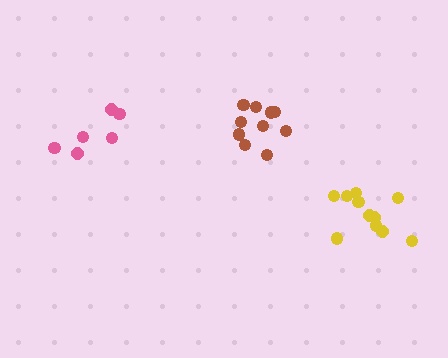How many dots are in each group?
Group 1: 6 dots, Group 2: 11 dots, Group 3: 10 dots (27 total).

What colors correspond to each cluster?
The clusters are colored: pink, yellow, brown.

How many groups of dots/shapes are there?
There are 3 groups.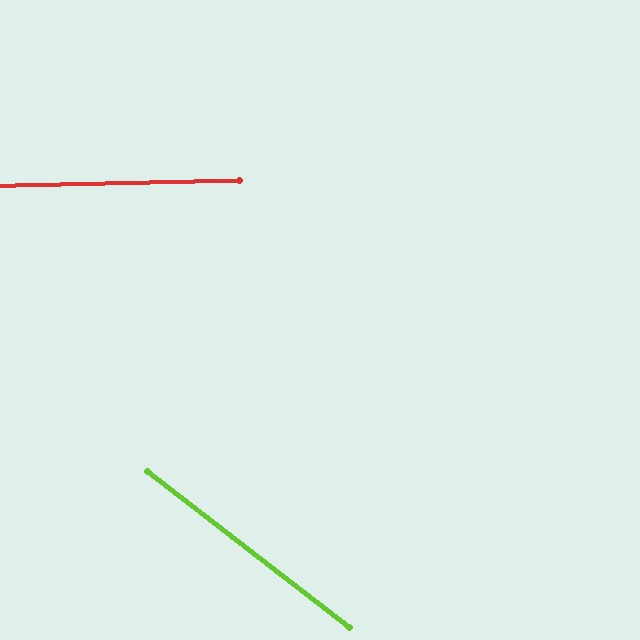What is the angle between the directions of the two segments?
Approximately 39 degrees.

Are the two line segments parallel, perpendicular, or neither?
Neither parallel nor perpendicular — they differ by about 39°.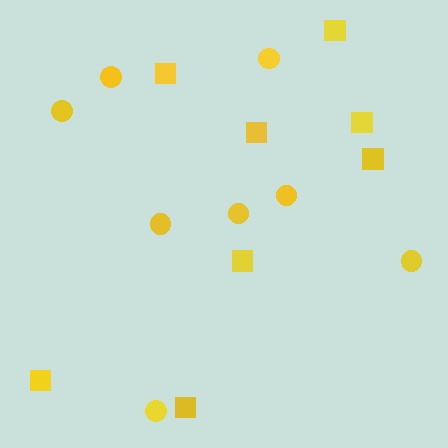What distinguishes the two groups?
There are 2 groups: one group of squares (8) and one group of circles (8).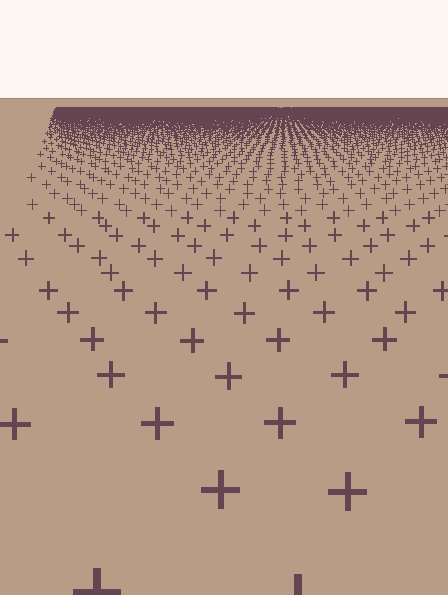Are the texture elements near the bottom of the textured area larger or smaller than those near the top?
Larger. Near the bottom, elements are closer to the viewer and appear at a bigger on-screen size.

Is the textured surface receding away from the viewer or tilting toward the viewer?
The surface is receding away from the viewer. Texture elements get smaller and denser toward the top.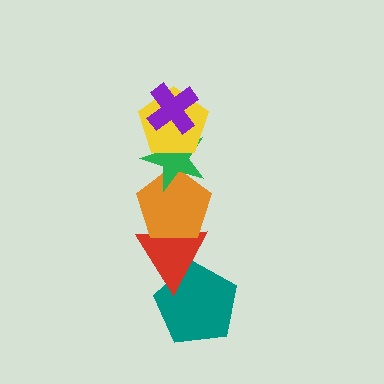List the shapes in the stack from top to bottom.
From top to bottom: the purple cross, the yellow pentagon, the green star, the orange pentagon, the red triangle, the teal pentagon.